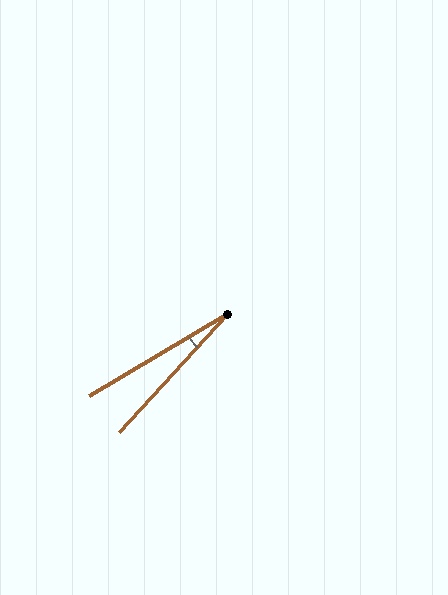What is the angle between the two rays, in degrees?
Approximately 17 degrees.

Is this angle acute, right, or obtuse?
It is acute.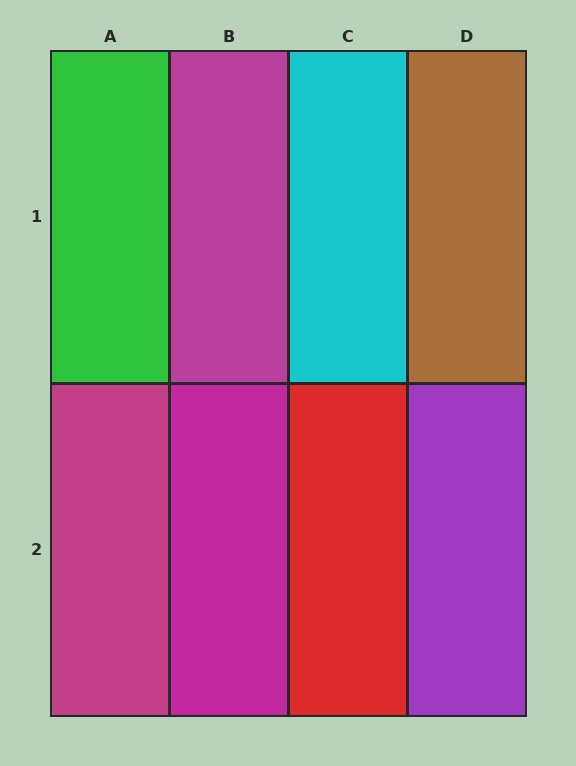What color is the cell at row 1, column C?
Cyan.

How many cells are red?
1 cell is red.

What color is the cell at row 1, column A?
Green.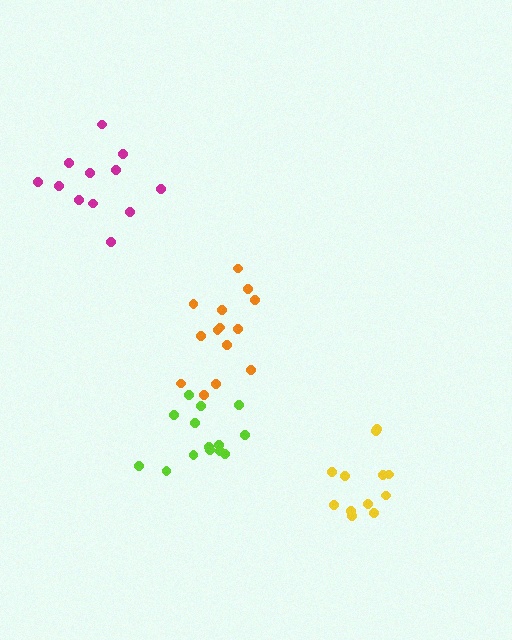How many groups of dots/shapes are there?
There are 4 groups.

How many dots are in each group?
Group 1: 12 dots, Group 2: 14 dots, Group 3: 12 dots, Group 4: 14 dots (52 total).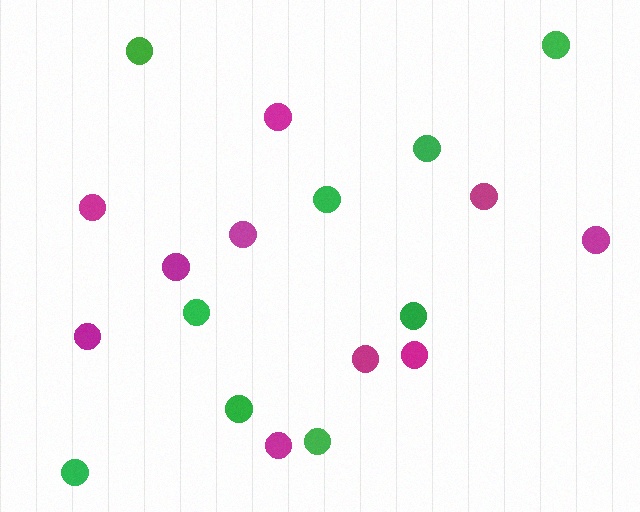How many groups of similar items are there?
There are 2 groups: one group of green circles (9) and one group of magenta circles (10).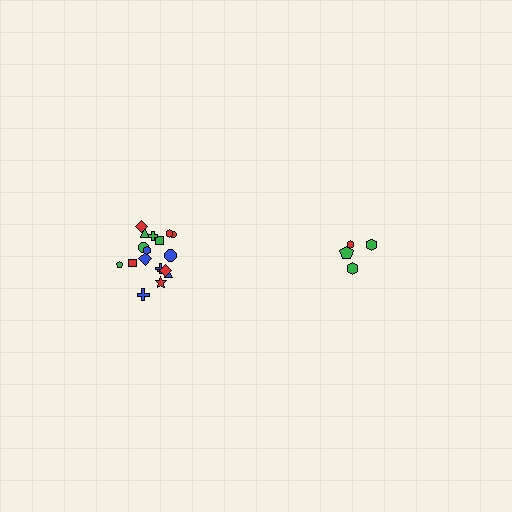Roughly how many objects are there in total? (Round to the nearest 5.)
Roughly 20 objects in total.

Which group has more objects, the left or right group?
The left group.